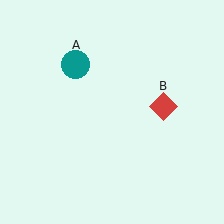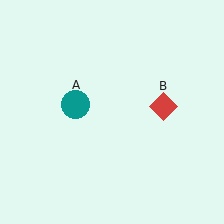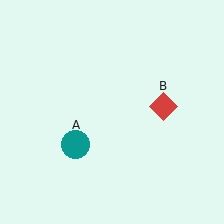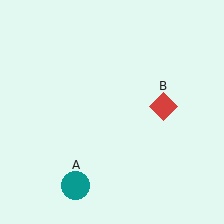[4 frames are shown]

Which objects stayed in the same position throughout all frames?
Red diamond (object B) remained stationary.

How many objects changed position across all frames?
1 object changed position: teal circle (object A).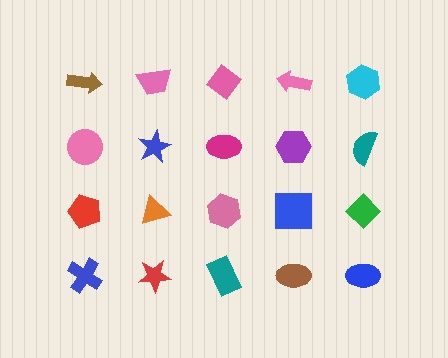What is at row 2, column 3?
A magenta ellipse.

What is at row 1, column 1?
A brown arrow.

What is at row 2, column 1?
A pink circle.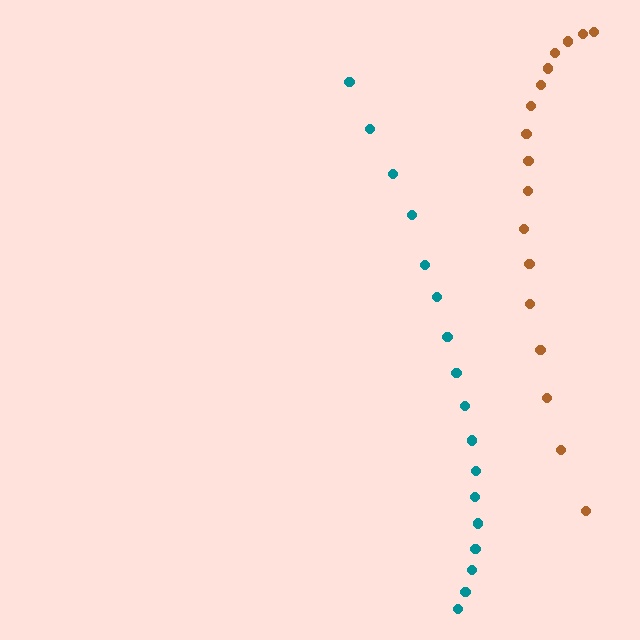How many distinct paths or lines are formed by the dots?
There are 2 distinct paths.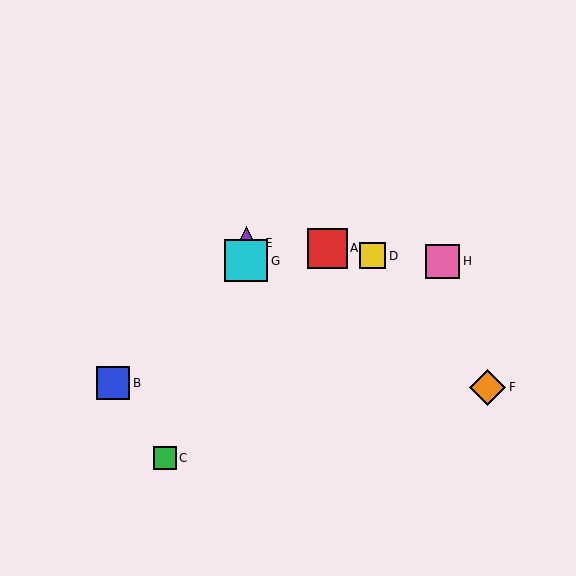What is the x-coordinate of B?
Object B is at x≈113.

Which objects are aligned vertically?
Objects E, G are aligned vertically.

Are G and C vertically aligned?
No, G is at x≈246 and C is at x≈165.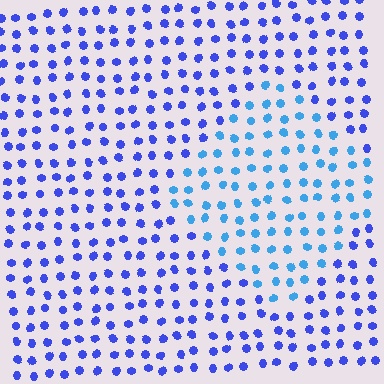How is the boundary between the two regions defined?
The boundary is defined purely by a slight shift in hue (about 32 degrees). Spacing, size, and orientation are identical on both sides.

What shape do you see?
I see a diamond.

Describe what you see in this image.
The image is filled with small blue elements in a uniform arrangement. A diamond-shaped region is visible where the elements are tinted to a slightly different hue, forming a subtle color boundary.